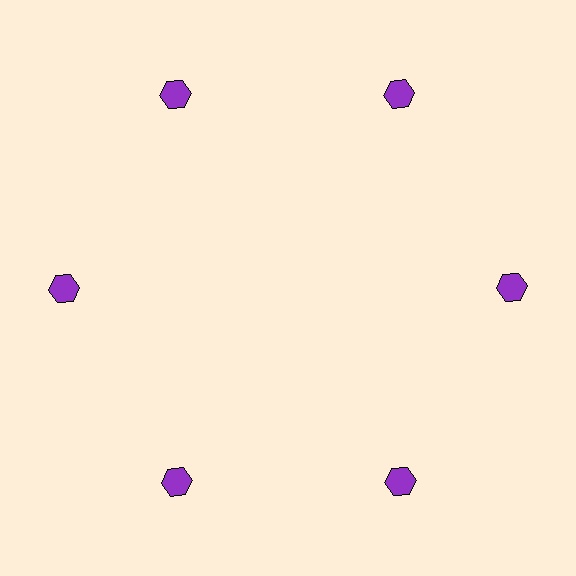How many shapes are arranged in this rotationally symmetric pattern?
There are 6 shapes, arranged in 6 groups of 1.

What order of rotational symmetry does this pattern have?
This pattern has 6-fold rotational symmetry.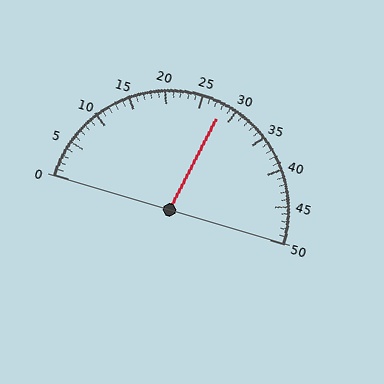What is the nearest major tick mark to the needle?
The nearest major tick mark is 30.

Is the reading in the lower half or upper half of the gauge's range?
The reading is in the upper half of the range (0 to 50).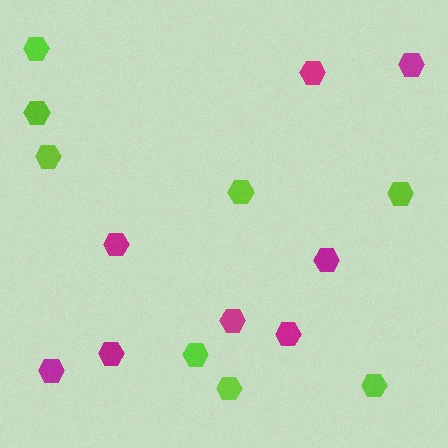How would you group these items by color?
There are 2 groups: one group of lime hexagons (8) and one group of magenta hexagons (8).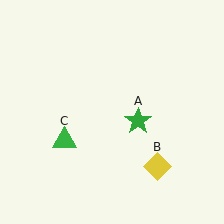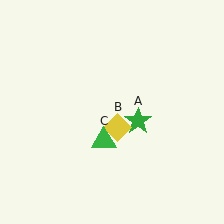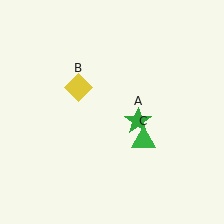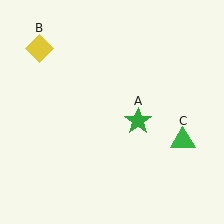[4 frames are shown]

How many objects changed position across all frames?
2 objects changed position: yellow diamond (object B), green triangle (object C).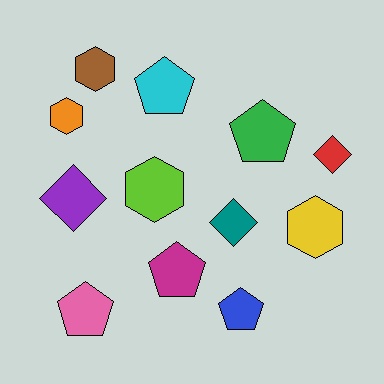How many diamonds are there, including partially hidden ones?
There are 3 diamonds.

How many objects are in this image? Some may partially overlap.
There are 12 objects.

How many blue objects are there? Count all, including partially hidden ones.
There is 1 blue object.